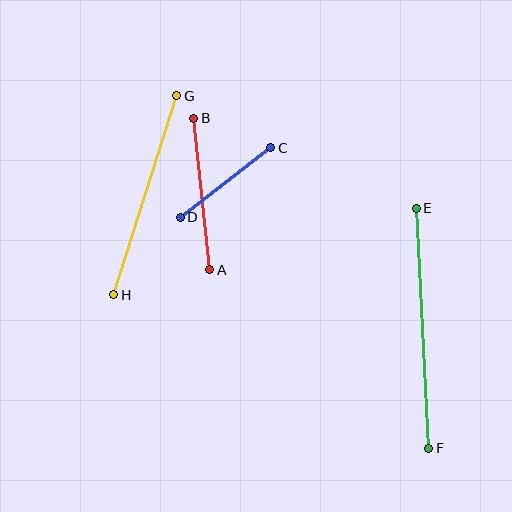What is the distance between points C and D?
The distance is approximately 114 pixels.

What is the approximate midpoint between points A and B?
The midpoint is at approximately (202, 194) pixels.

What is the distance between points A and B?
The distance is approximately 152 pixels.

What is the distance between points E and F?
The distance is approximately 241 pixels.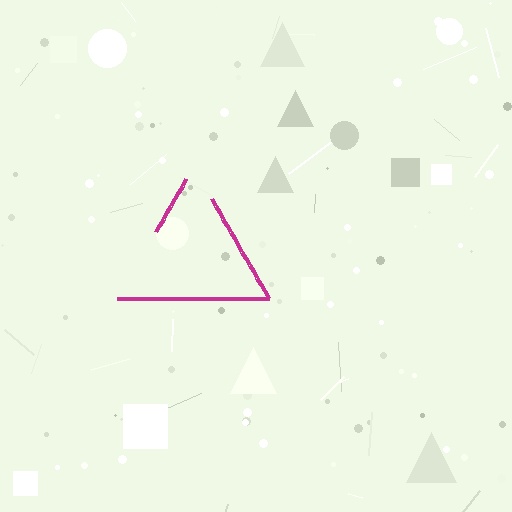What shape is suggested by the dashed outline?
The dashed outline suggests a triangle.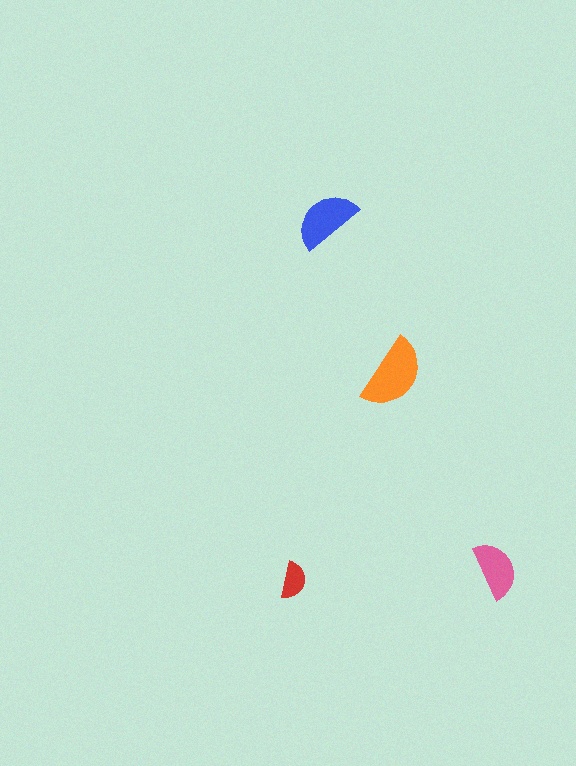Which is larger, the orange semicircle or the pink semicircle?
The orange one.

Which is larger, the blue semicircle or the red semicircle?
The blue one.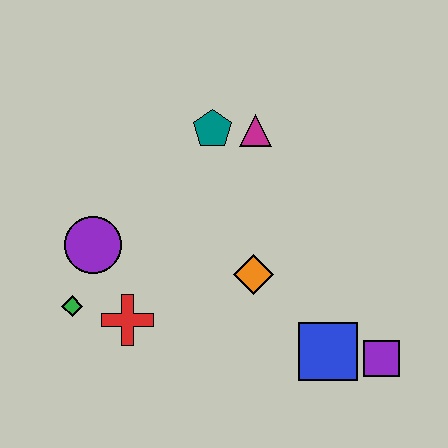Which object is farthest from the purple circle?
The purple square is farthest from the purple circle.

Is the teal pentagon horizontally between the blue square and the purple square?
No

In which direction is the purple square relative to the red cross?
The purple square is to the right of the red cross.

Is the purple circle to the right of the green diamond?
Yes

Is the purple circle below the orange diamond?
No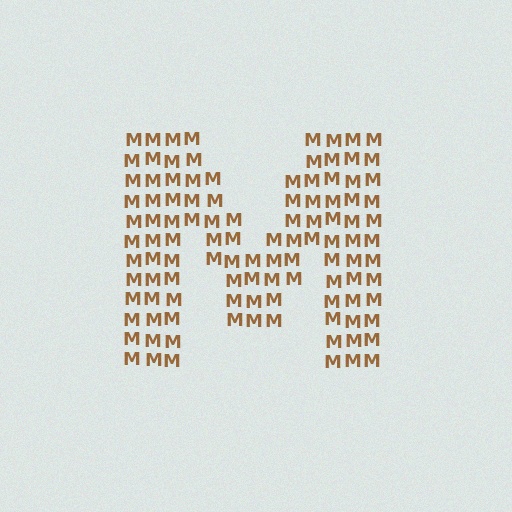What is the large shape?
The large shape is the letter M.